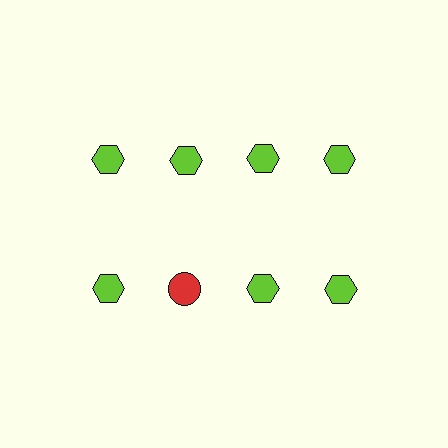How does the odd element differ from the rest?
It differs in both color (red instead of lime) and shape (circle instead of hexagon).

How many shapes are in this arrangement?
There are 8 shapes arranged in a grid pattern.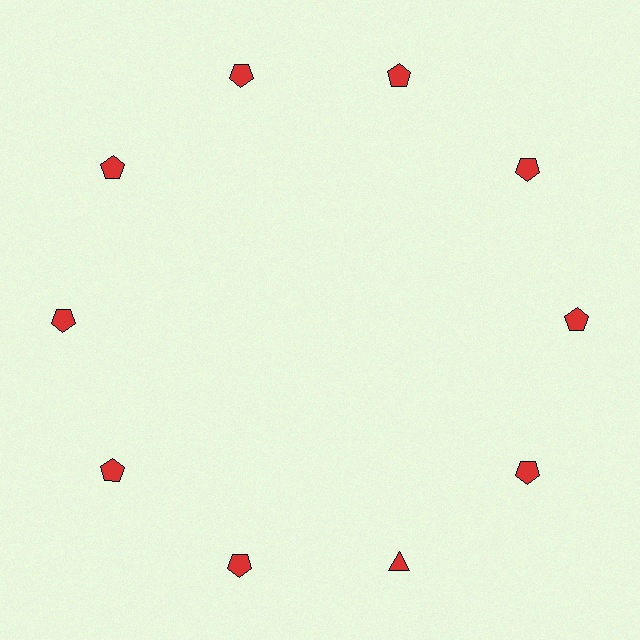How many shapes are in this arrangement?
There are 10 shapes arranged in a ring pattern.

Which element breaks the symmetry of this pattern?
The red triangle at roughly the 5 o'clock position breaks the symmetry. All other shapes are red pentagons.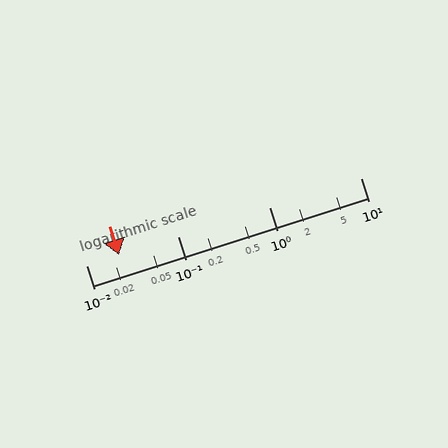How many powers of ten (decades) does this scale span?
The scale spans 3 decades, from 0.01 to 10.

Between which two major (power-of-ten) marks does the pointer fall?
The pointer is between 0.01 and 0.1.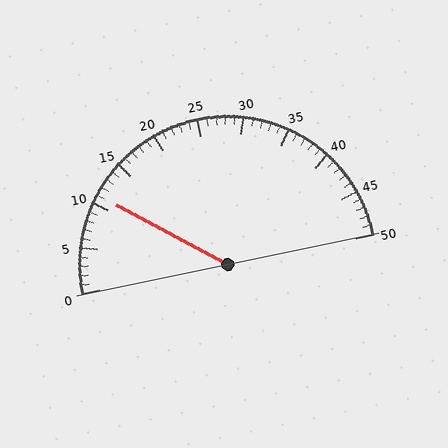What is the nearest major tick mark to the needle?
The nearest major tick mark is 10.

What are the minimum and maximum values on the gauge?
The gauge ranges from 0 to 50.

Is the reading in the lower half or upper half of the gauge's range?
The reading is in the lower half of the range (0 to 50).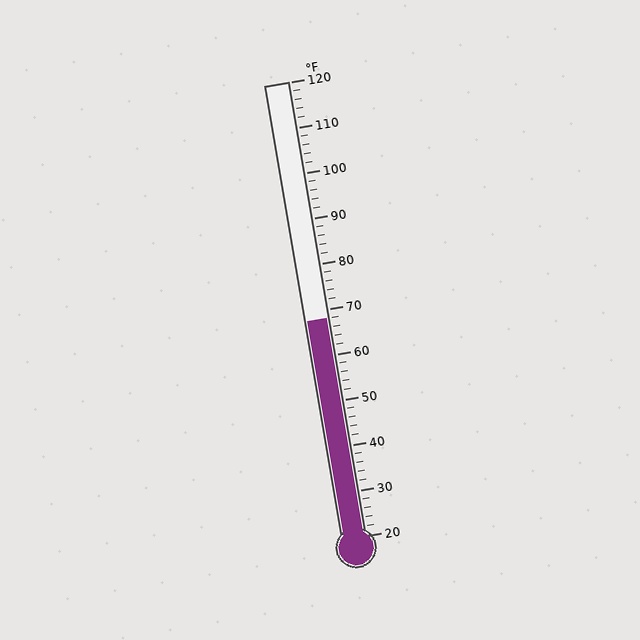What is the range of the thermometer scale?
The thermometer scale ranges from 20°F to 120°F.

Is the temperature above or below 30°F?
The temperature is above 30°F.